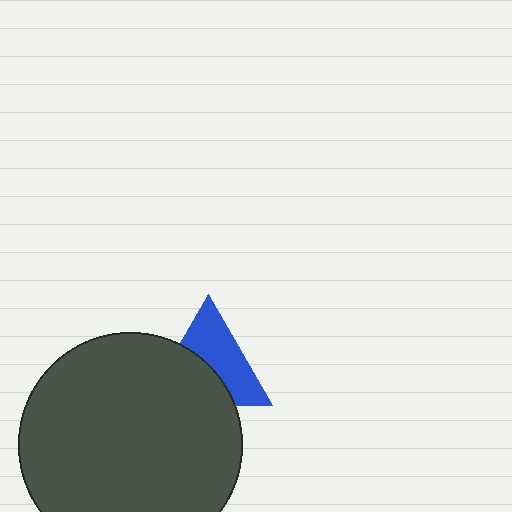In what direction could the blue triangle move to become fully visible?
The blue triangle could move up. That would shift it out from behind the dark gray circle entirely.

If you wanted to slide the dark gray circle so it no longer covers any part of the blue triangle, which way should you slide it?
Slide it down — that is the most direct way to separate the two shapes.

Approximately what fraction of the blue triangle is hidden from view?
Roughly 46% of the blue triangle is hidden behind the dark gray circle.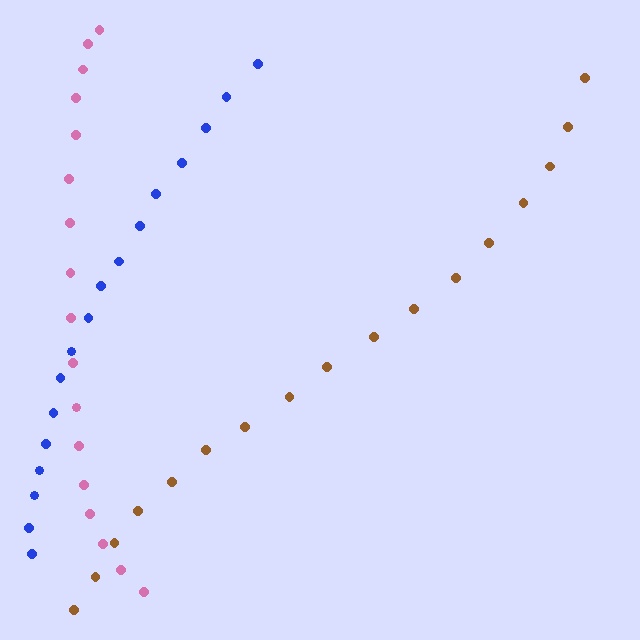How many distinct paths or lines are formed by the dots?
There are 3 distinct paths.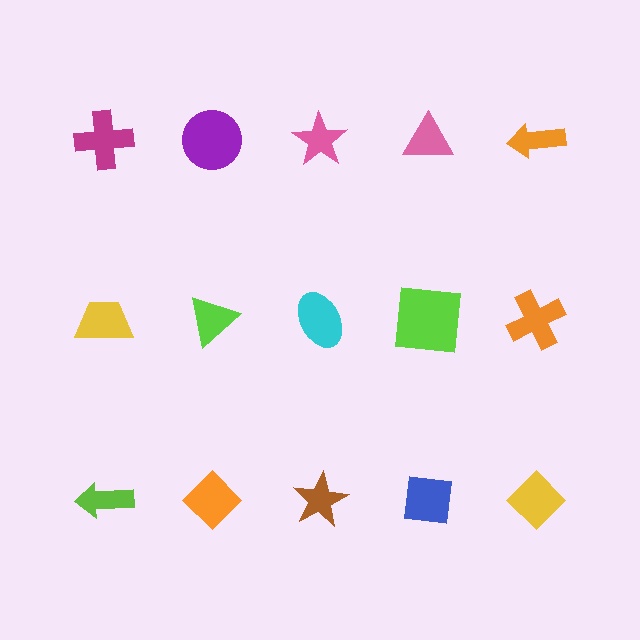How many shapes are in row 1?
5 shapes.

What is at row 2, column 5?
An orange cross.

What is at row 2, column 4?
A lime square.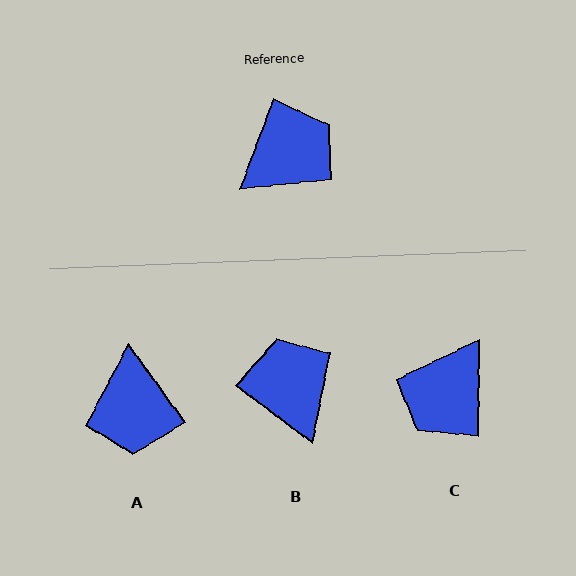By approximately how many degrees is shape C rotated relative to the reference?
Approximately 160 degrees clockwise.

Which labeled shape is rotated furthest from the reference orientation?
C, about 160 degrees away.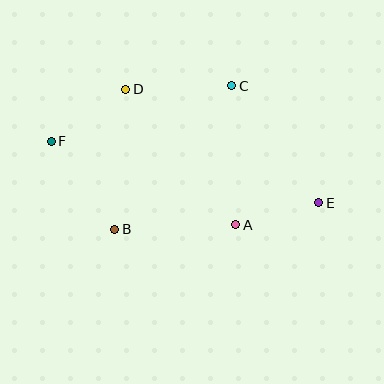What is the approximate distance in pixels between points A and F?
The distance between A and F is approximately 203 pixels.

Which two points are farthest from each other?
Points E and F are farthest from each other.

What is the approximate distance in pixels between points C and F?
The distance between C and F is approximately 189 pixels.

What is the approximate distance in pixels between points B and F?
The distance between B and F is approximately 108 pixels.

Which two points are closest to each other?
Points A and E are closest to each other.